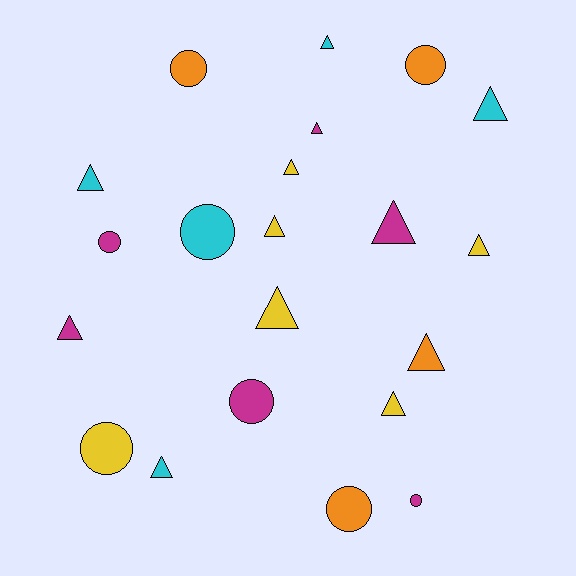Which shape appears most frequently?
Triangle, with 13 objects.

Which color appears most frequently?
Magenta, with 6 objects.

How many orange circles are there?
There are 3 orange circles.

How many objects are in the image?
There are 21 objects.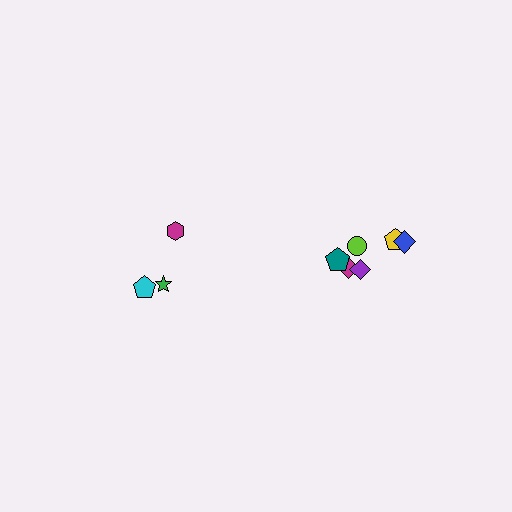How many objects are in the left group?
There are 3 objects.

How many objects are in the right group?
There are 6 objects.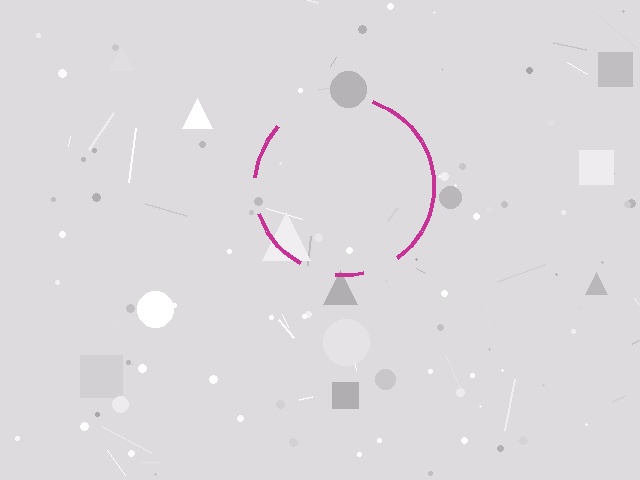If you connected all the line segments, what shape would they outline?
They would outline a circle.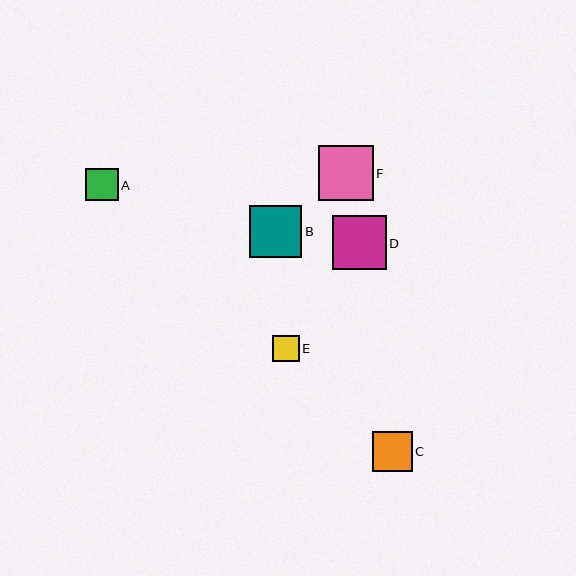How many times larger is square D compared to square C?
Square D is approximately 1.3 times the size of square C.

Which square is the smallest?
Square E is the smallest with a size of approximately 27 pixels.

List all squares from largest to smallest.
From largest to smallest: F, D, B, C, A, E.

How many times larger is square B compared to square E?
Square B is approximately 2.0 times the size of square E.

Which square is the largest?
Square F is the largest with a size of approximately 54 pixels.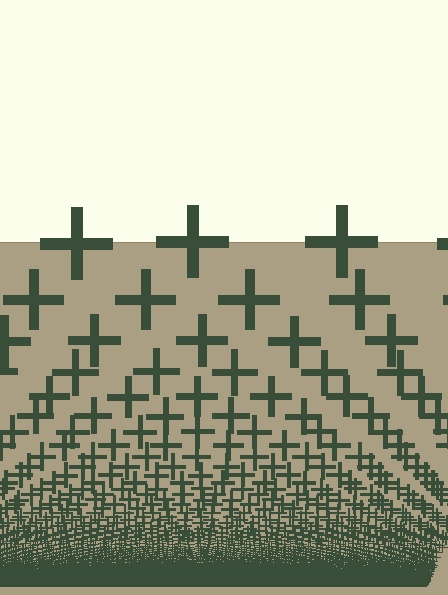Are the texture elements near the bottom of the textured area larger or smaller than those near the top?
Smaller. The gradient is inverted — elements near the bottom are smaller and denser.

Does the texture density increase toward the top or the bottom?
Density increases toward the bottom.